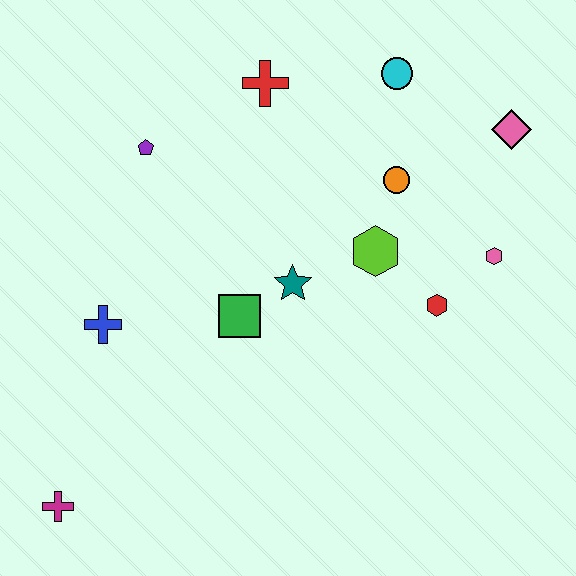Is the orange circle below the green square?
No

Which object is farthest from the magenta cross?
The pink diamond is farthest from the magenta cross.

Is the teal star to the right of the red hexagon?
No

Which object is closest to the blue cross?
The green square is closest to the blue cross.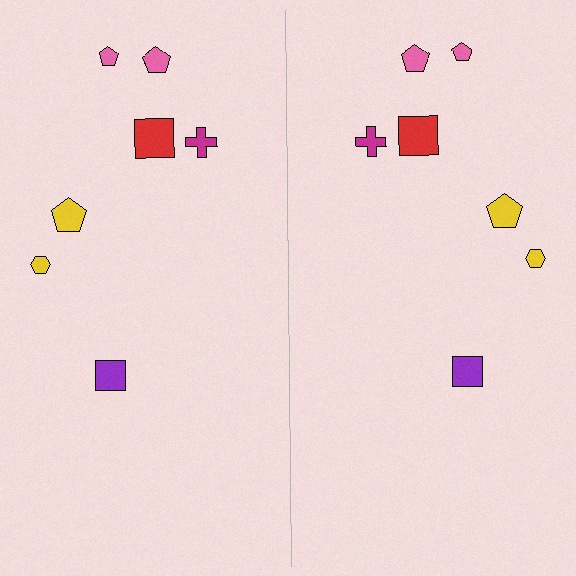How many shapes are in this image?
There are 14 shapes in this image.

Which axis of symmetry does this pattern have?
The pattern has a vertical axis of symmetry running through the center of the image.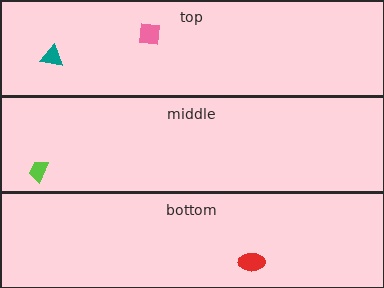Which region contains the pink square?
The top region.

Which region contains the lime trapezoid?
The middle region.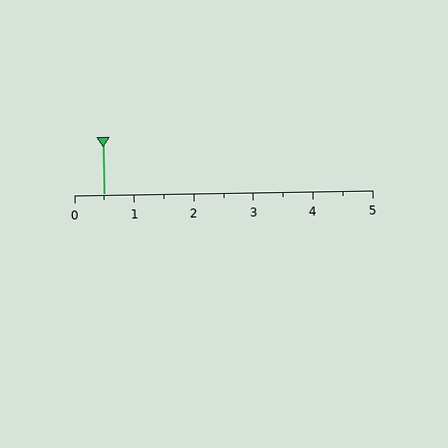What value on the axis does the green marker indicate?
The marker indicates approximately 0.5.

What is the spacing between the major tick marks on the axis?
The major ticks are spaced 1 apart.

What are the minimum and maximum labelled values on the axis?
The axis runs from 0 to 5.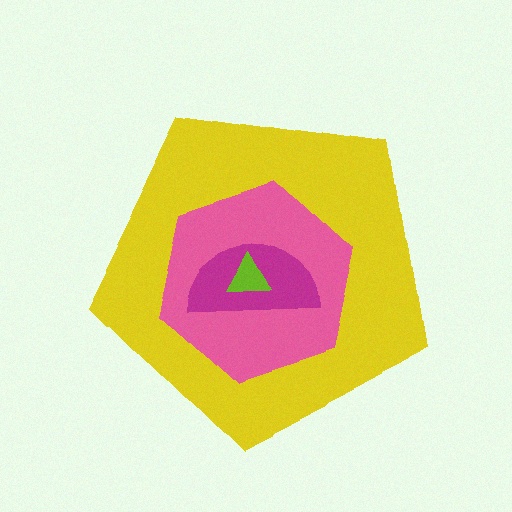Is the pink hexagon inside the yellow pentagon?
Yes.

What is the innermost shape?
The lime triangle.